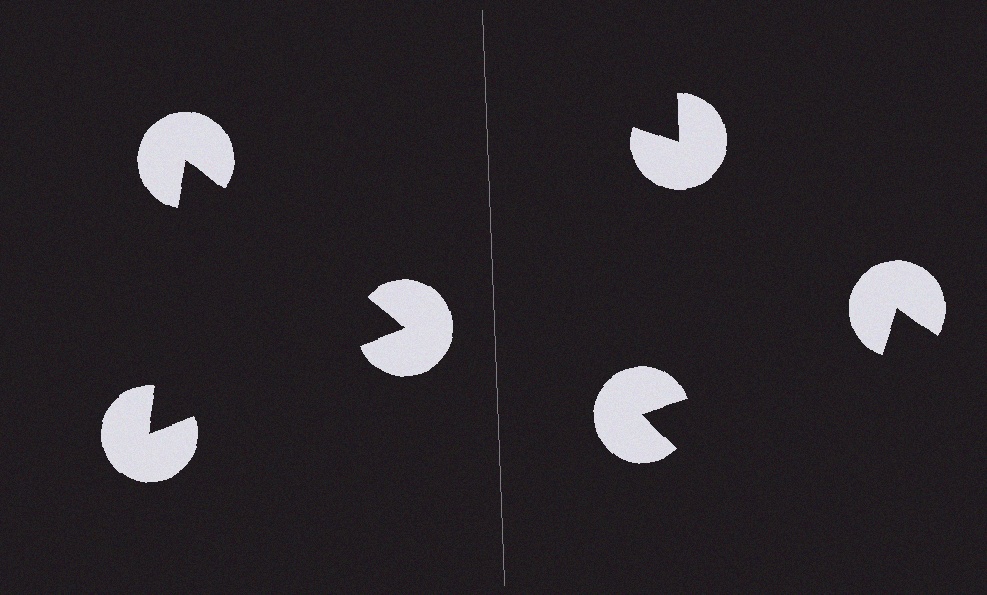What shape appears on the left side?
An illusory triangle.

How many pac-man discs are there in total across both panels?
6 — 3 on each side.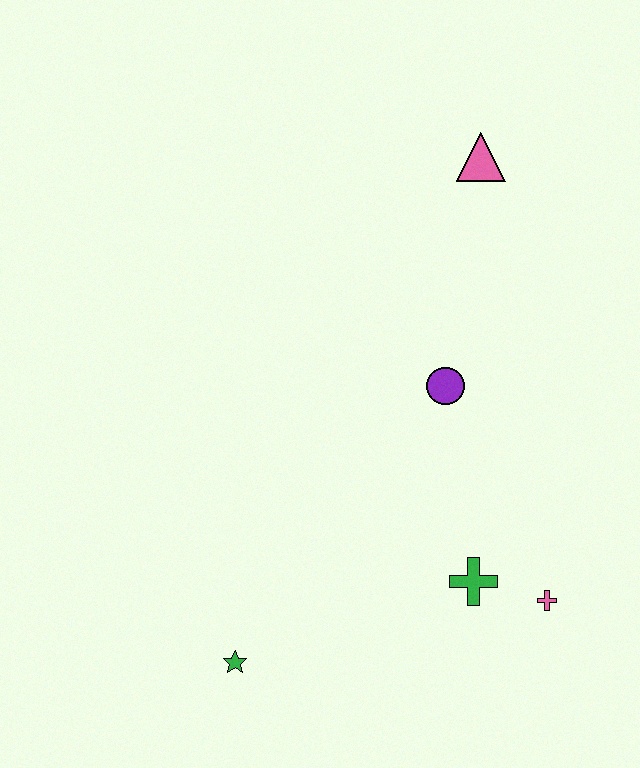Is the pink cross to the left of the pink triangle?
No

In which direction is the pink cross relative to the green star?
The pink cross is to the right of the green star.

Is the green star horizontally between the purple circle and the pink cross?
No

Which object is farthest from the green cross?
The pink triangle is farthest from the green cross.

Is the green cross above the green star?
Yes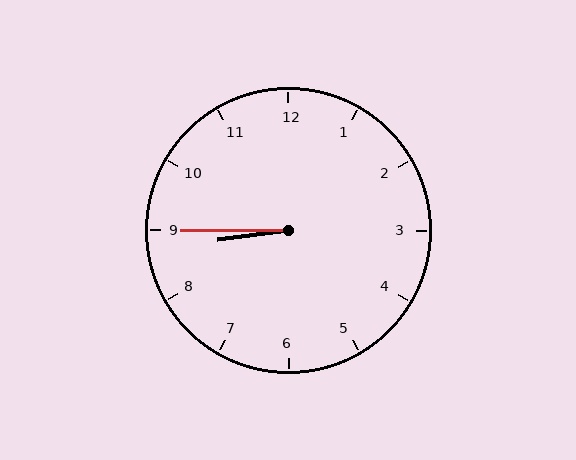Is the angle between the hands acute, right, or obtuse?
It is acute.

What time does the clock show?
8:45.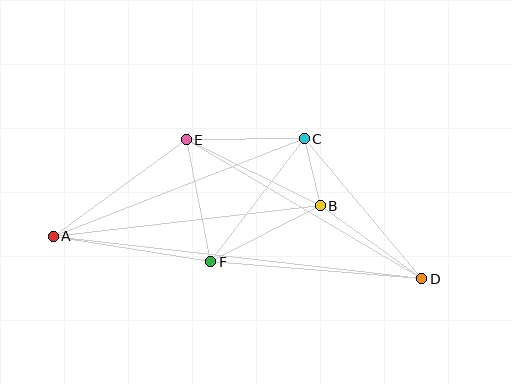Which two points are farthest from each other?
Points A and D are farthest from each other.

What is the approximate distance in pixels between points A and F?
The distance between A and F is approximately 160 pixels.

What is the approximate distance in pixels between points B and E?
The distance between B and E is approximately 149 pixels.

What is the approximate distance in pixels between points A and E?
The distance between A and E is approximately 165 pixels.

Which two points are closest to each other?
Points B and C are closest to each other.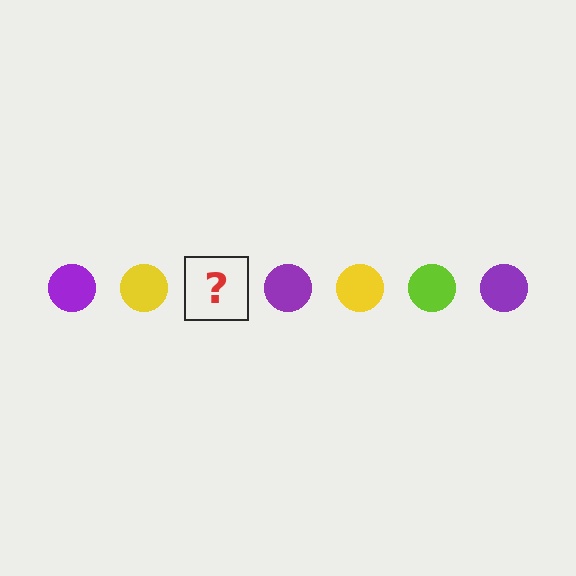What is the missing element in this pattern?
The missing element is a lime circle.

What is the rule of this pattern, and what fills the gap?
The rule is that the pattern cycles through purple, yellow, lime circles. The gap should be filled with a lime circle.